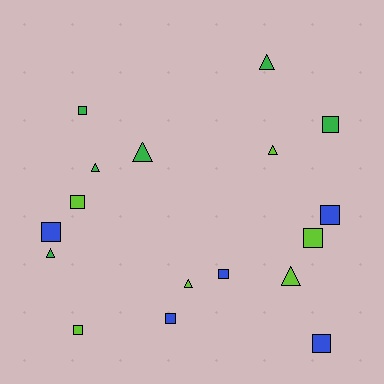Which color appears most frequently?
Lime, with 6 objects.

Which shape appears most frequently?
Square, with 10 objects.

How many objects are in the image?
There are 17 objects.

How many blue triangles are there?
There are no blue triangles.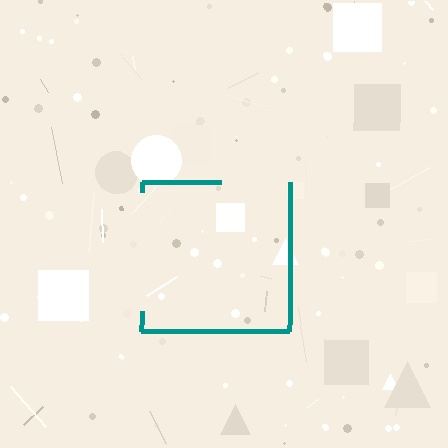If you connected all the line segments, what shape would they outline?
They would outline a square.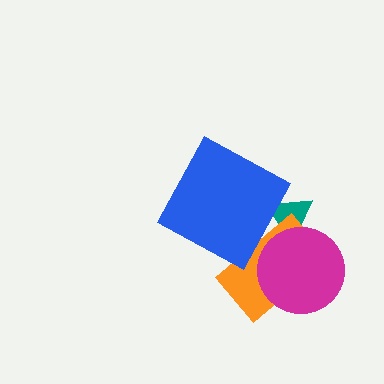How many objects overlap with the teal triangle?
3 objects overlap with the teal triangle.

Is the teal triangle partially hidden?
Yes, it is partially covered by another shape.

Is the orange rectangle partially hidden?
Yes, it is partially covered by another shape.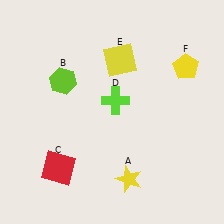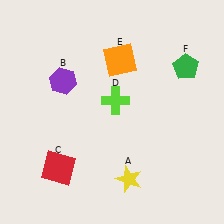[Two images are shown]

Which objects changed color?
B changed from lime to purple. E changed from yellow to orange. F changed from yellow to green.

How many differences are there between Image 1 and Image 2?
There are 3 differences between the two images.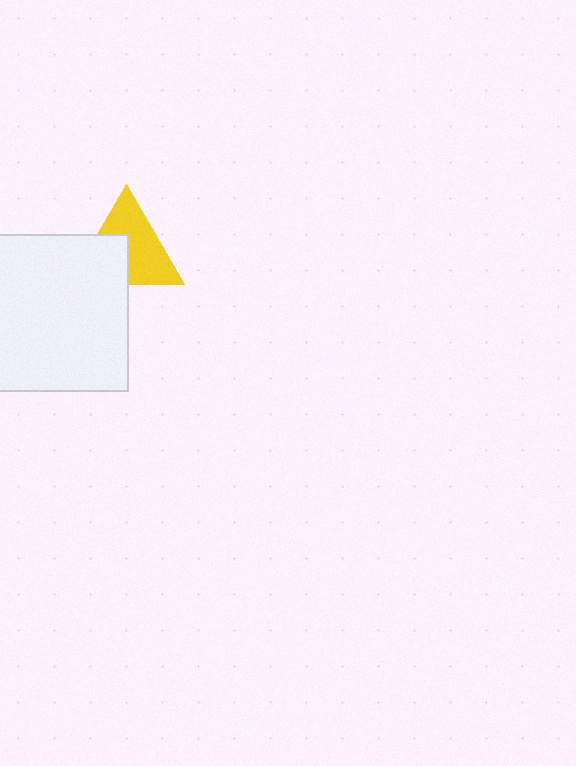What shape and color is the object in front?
The object in front is a white square.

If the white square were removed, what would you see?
You would see the complete yellow triangle.